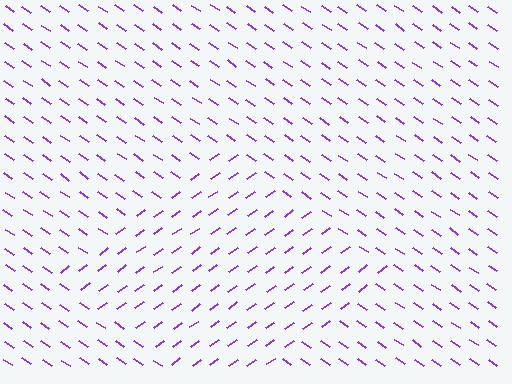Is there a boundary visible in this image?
Yes, there is a texture boundary formed by a change in line orientation.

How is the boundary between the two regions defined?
The boundary is defined purely by a change in line orientation (approximately 69 degrees difference). All lines are the same color and thickness.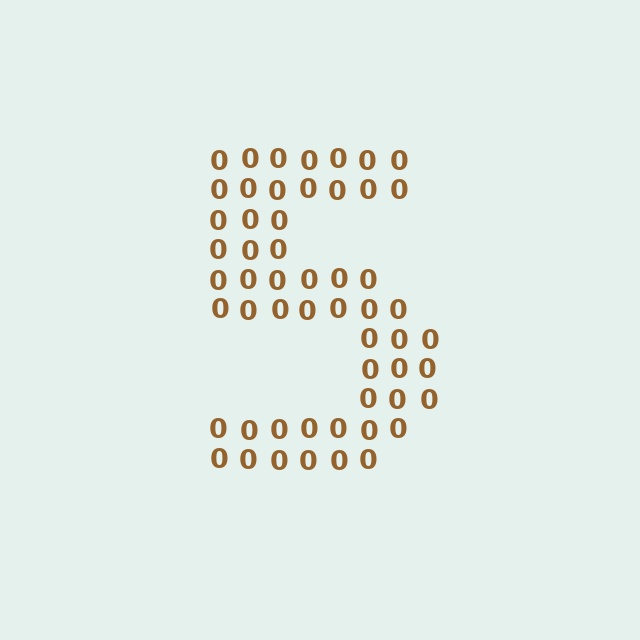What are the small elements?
The small elements are digit 0's.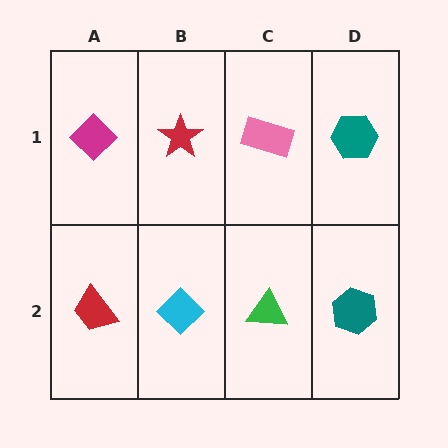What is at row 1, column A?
A magenta diamond.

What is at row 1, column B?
A red star.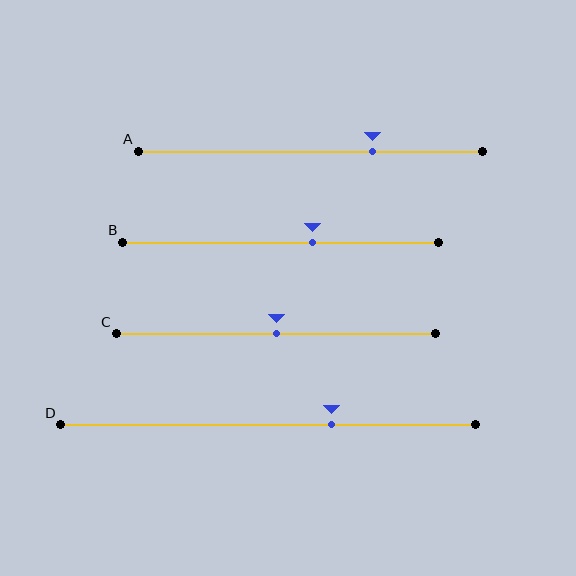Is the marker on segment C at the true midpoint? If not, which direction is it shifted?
Yes, the marker on segment C is at the true midpoint.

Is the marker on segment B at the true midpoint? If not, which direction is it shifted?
No, the marker on segment B is shifted to the right by about 10% of the segment length.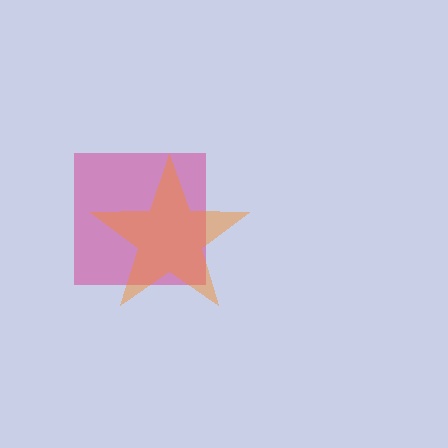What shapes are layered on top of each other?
The layered shapes are: a magenta square, an orange star.